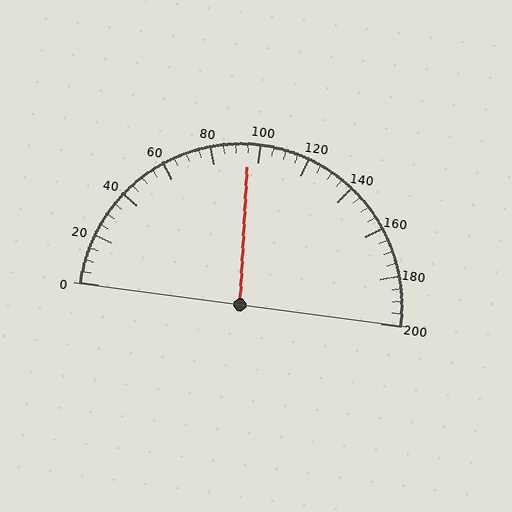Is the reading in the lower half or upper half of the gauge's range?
The reading is in the lower half of the range (0 to 200).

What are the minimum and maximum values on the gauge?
The gauge ranges from 0 to 200.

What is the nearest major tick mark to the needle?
The nearest major tick mark is 100.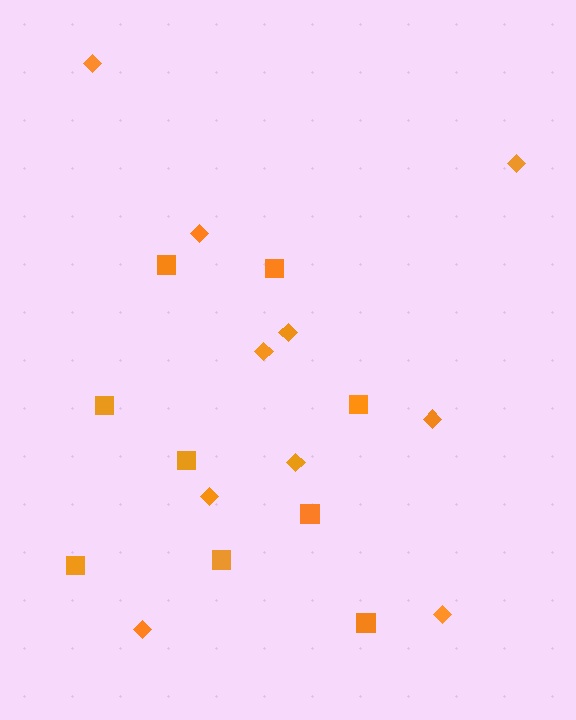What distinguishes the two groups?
There are 2 groups: one group of diamonds (10) and one group of squares (9).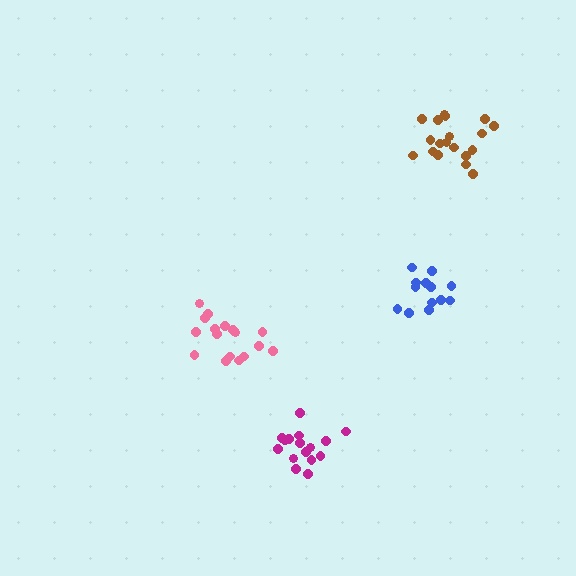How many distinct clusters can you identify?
There are 4 distinct clusters.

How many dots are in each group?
Group 1: 17 dots, Group 2: 19 dots, Group 3: 16 dots, Group 4: 13 dots (65 total).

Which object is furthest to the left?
The pink cluster is leftmost.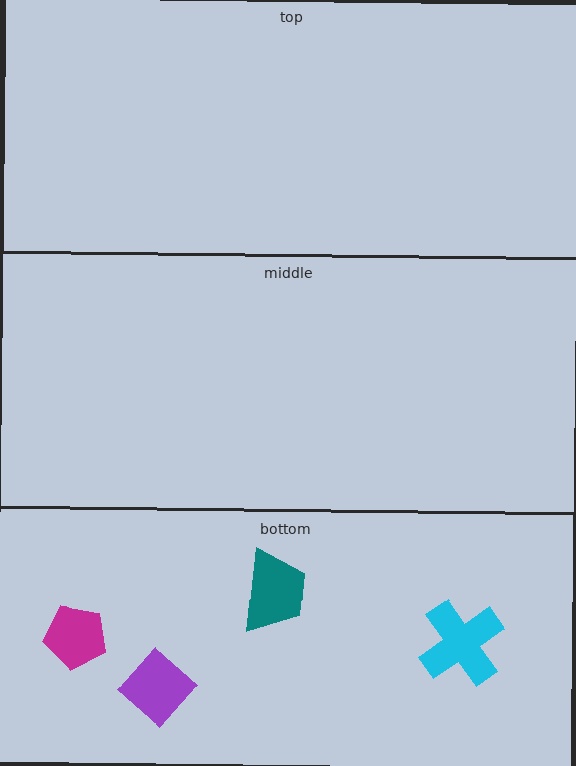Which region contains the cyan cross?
The bottom region.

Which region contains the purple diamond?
The bottom region.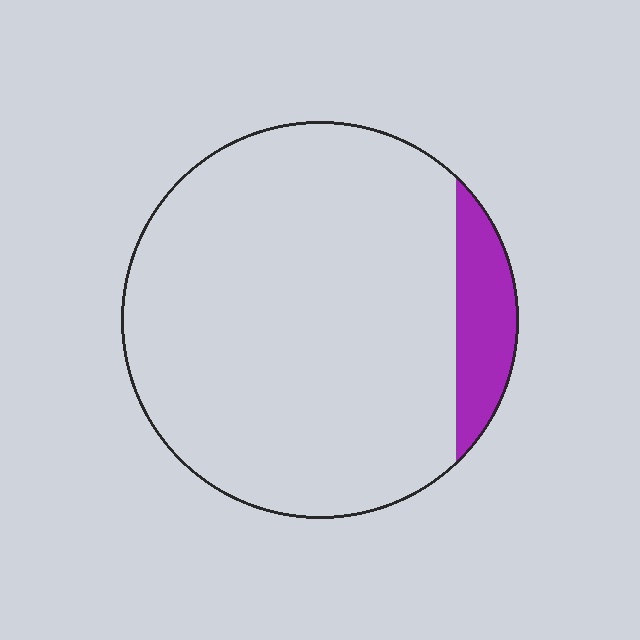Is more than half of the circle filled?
No.